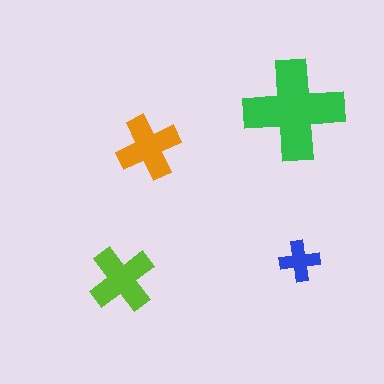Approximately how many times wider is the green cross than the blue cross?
About 2.5 times wider.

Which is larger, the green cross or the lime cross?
The green one.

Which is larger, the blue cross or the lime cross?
The lime one.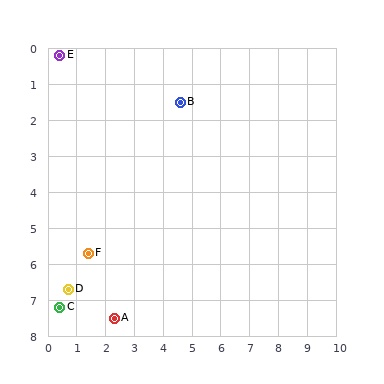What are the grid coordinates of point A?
Point A is at approximately (2.3, 7.5).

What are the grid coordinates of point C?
Point C is at approximately (0.4, 7.2).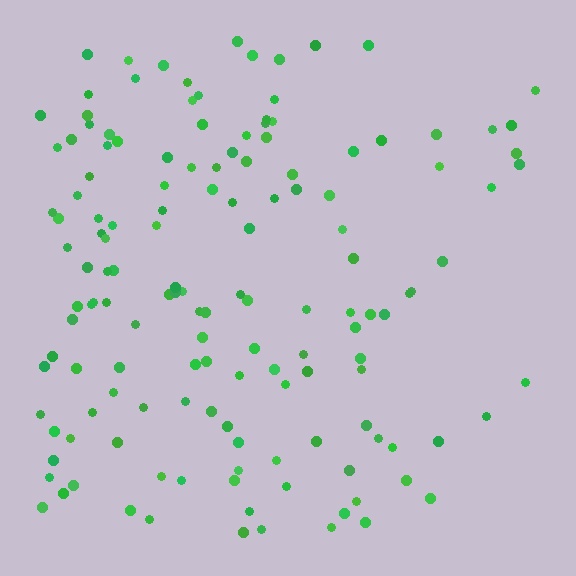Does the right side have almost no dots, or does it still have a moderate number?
Still a moderate number, just noticeably fewer than the left.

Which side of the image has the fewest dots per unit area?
The right.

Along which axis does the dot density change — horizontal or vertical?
Horizontal.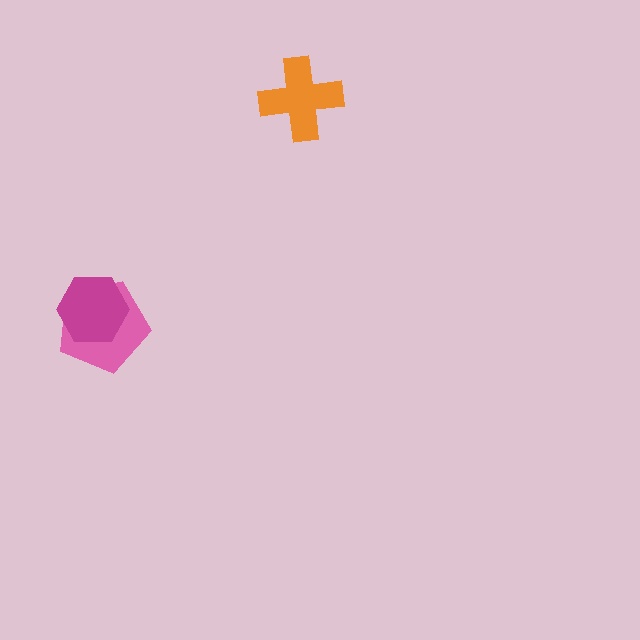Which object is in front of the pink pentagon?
The magenta hexagon is in front of the pink pentagon.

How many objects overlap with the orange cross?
0 objects overlap with the orange cross.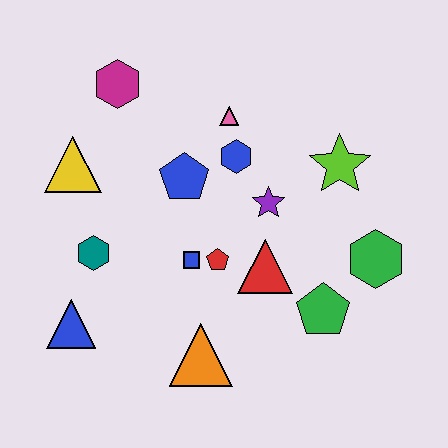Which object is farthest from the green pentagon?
The magenta hexagon is farthest from the green pentagon.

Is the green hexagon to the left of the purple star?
No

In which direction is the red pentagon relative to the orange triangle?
The red pentagon is above the orange triangle.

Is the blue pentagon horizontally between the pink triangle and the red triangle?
No